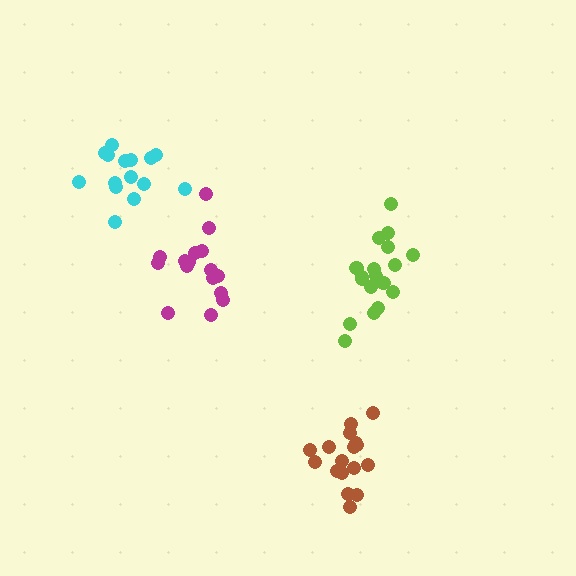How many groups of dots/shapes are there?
There are 4 groups.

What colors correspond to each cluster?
The clusters are colored: magenta, lime, brown, cyan.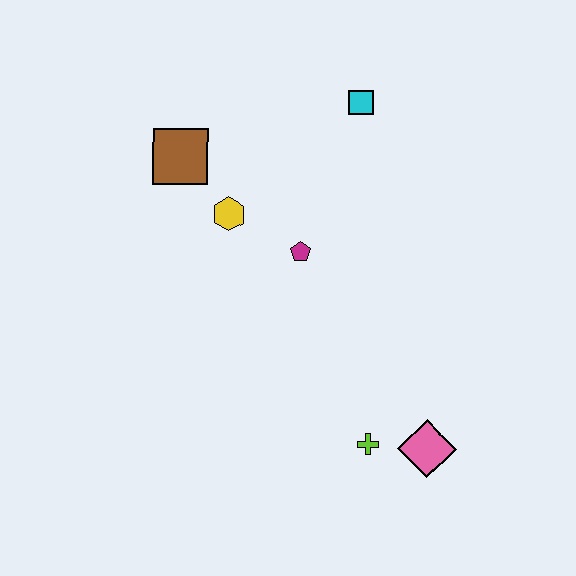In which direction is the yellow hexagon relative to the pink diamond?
The yellow hexagon is above the pink diamond.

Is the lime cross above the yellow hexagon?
No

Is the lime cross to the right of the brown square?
Yes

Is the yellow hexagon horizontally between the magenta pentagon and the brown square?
Yes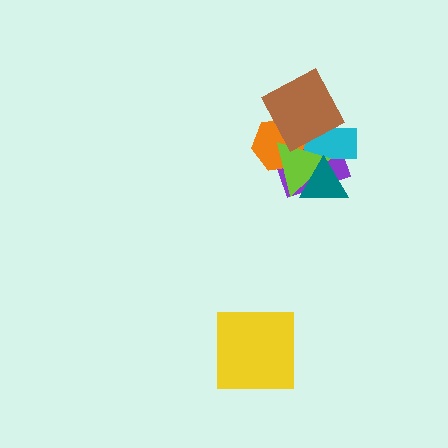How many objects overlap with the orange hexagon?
3 objects overlap with the orange hexagon.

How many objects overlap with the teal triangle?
3 objects overlap with the teal triangle.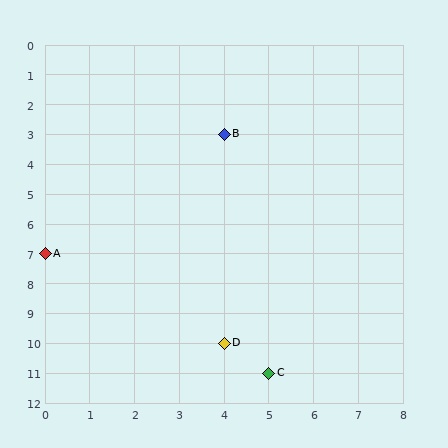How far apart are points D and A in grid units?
Points D and A are 4 columns and 3 rows apart (about 5.0 grid units diagonally).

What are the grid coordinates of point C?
Point C is at grid coordinates (5, 11).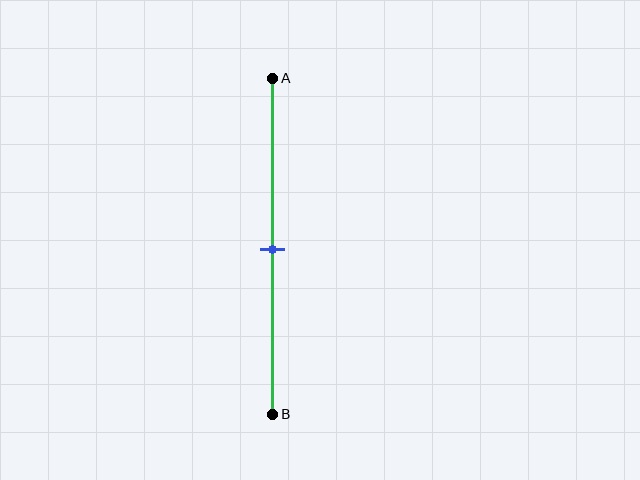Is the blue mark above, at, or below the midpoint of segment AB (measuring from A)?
The blue mark is approximately at the midpoint of segment AB.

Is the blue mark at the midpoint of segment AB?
Yes, the mark is approximately at the midpoint.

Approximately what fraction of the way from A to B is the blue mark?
The blue mark is approximately 50% of the way from A to B.